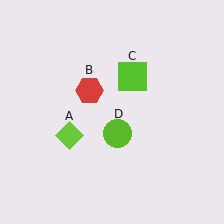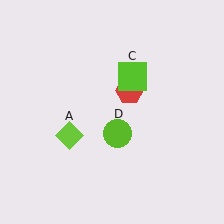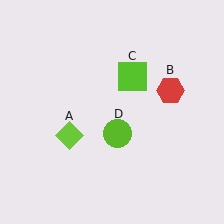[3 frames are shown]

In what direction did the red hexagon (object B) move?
The red hexagon (object B) moved right.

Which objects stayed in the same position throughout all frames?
Lime diamond (object A) and lime square (object C) and lime circle (object D) remained stationary.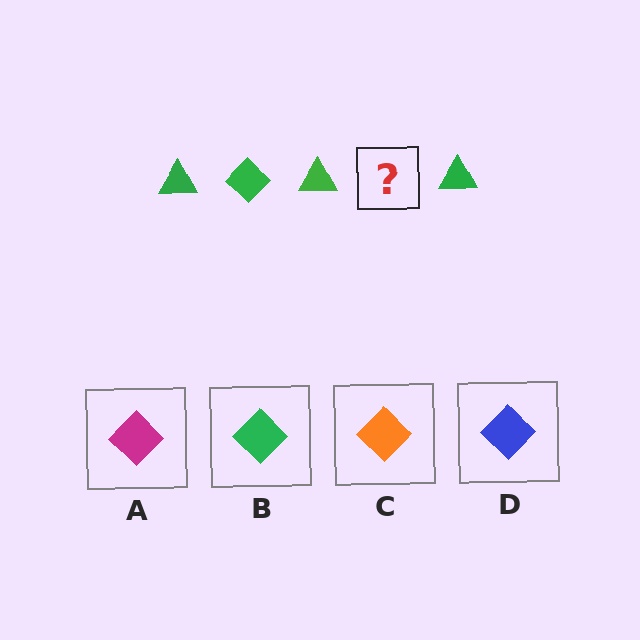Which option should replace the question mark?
Option B.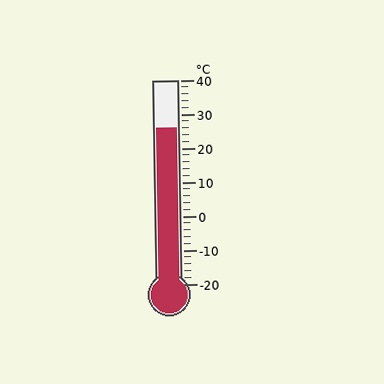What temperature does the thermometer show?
The thermometer shows approximately 26°C.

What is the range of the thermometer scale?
The thermometer scale ranges from -20°C to 40°C.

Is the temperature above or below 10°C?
The temperature is above 10°C.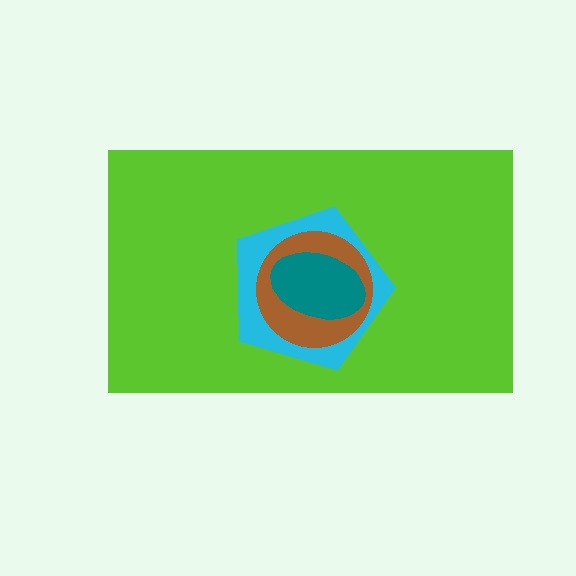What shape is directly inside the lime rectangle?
The cyan pentagon.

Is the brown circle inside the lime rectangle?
Yes.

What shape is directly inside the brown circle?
The teal ellipse.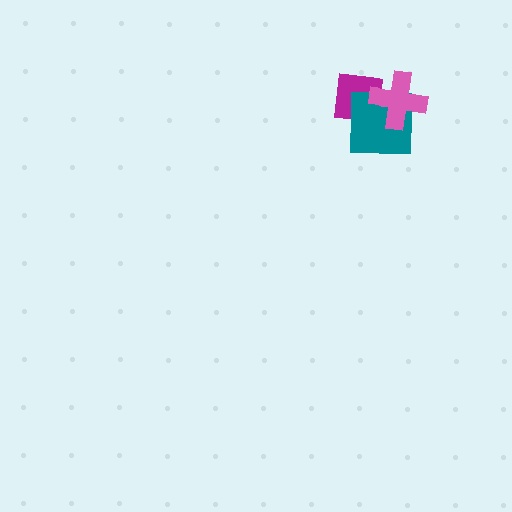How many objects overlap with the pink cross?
2 objects overlap with the pink cross.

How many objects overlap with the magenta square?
2 objects overlap with the magenta square.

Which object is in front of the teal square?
The pink cross is in front of the teal square.